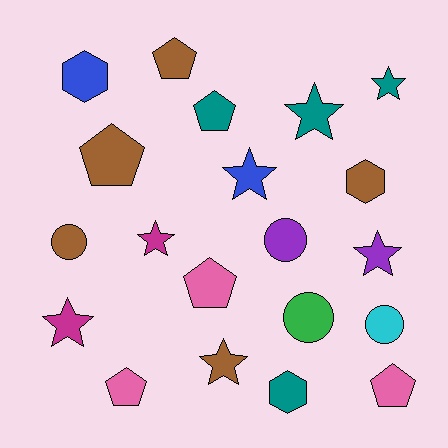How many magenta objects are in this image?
There are 2 magenta objects.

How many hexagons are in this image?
There are 3 hexagons.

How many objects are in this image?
There are 20 objects.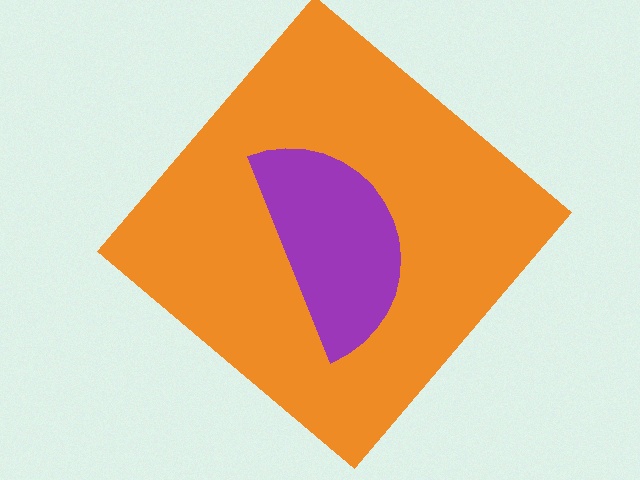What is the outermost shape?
The orange diamond.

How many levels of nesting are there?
2.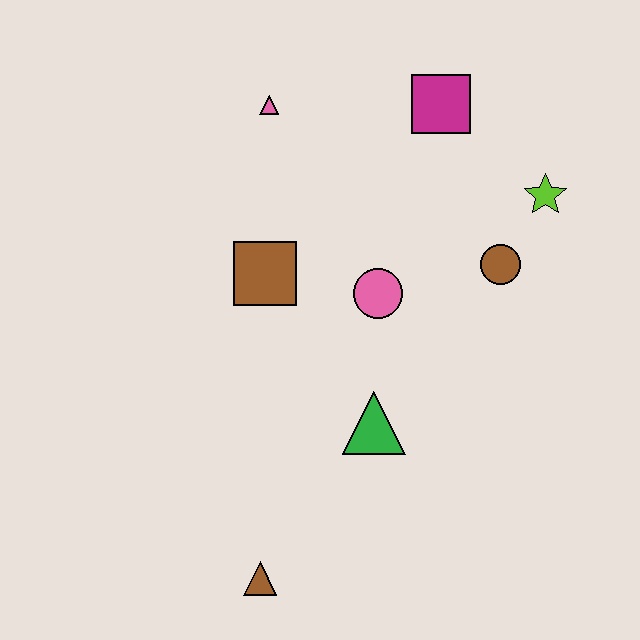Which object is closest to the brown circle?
The lime star is closest to the brown circle.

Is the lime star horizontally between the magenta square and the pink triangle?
No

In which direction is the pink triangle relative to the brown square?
The pink triangle is above the brown square.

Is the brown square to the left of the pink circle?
Yes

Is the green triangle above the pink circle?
No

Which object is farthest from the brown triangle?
The magenta square is farthest from the brown triangle.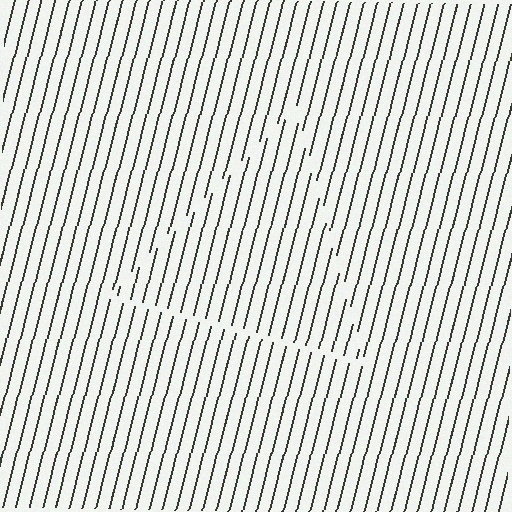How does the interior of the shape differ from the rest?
The interior of the shape contains the same grating, shifted by half a period — the contour is defined by the phase discontinuity where line-ends from the inner and outer gratings abut.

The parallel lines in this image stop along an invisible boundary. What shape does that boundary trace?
An illusory triangle. The interior of the shape contains the same grating, shifted by half a period — the contour is defined by the phase discontinuity where line-ends from the inner and outer gratings abut.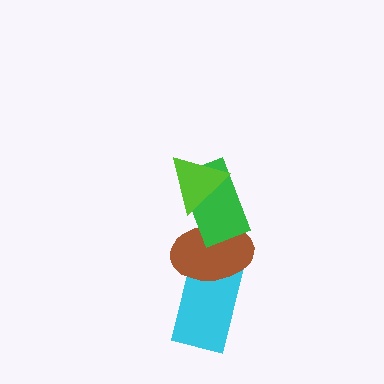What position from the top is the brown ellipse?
The brown ellipse is 3rd from the top.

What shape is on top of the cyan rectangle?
The brown ellipse is on top of the cyan rectangle.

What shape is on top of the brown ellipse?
The green rectangle is on top of the brown ellipse.